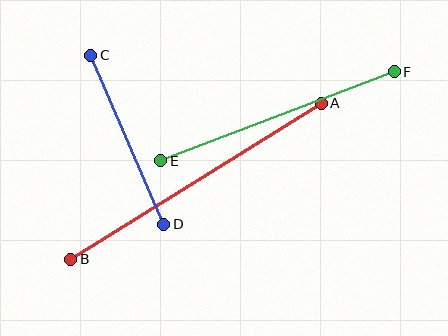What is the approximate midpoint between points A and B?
The midpoint is at approximately (196, 181) pixels.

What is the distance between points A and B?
The distance is approximately 295 pixels.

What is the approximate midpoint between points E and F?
The midpoint is at approximately (278, 116) pixels.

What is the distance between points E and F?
The distance is approximately 250 pixels.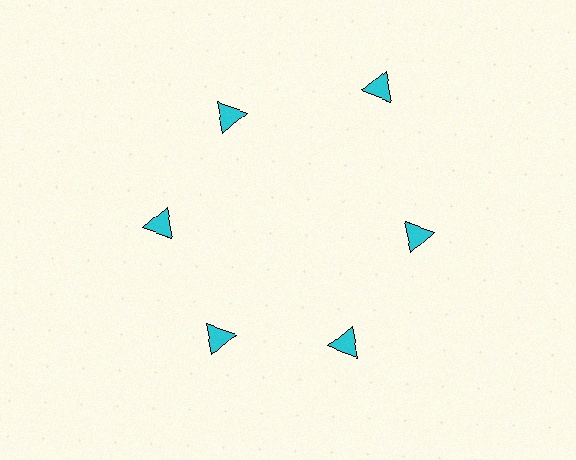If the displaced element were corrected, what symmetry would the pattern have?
It would have 6-fold rotational symmetry — the pattern would map onto itself every 60 degrees.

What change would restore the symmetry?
The symmetry would be restored by moving it inward, back onto the ring so that all 6 triangles sit at equal angles and equal distance from the center.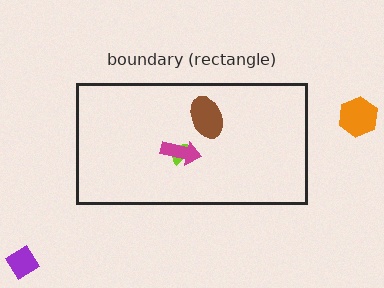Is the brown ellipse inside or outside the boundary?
Inside.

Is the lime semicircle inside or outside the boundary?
Inside.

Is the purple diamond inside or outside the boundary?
Outside.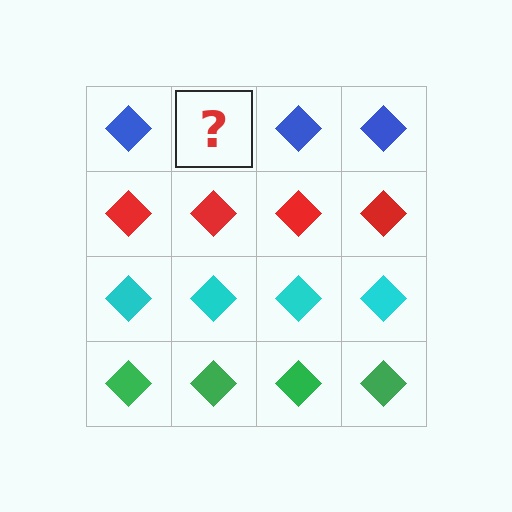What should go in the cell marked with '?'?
The missing cell should contain a blue diamond.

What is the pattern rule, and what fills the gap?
The rule is that each row has a consistent color. The gap should be filled with a blue diamond.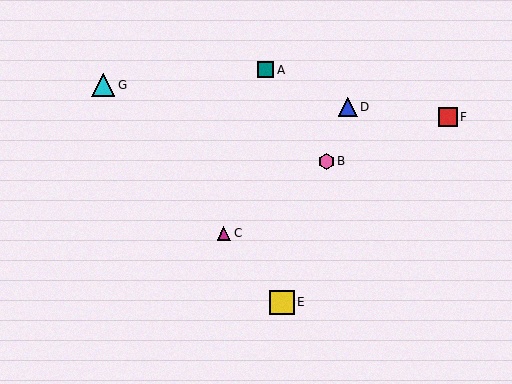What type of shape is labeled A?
Shape A is a teal square.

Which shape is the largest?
The yellow square (labeled E) is the largest.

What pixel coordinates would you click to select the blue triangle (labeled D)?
Click at (348, 107) to select the blue triangle D.